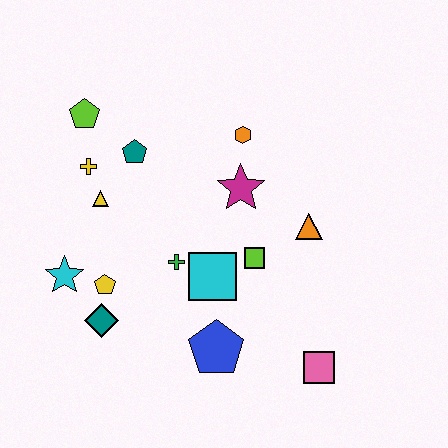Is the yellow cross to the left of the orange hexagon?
Yes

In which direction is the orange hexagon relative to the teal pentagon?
The orange hexagon is to the right of the teal pentagon.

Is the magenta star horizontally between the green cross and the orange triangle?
Yes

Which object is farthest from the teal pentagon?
The pink square is farthest from the teal pentagon.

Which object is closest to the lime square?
The cyan square is closest to the lime square.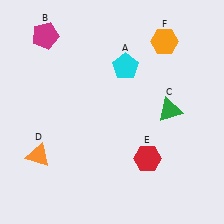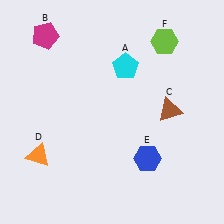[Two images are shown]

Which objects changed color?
C changed from green to brown. E changed from red to blue. F changed from orange to lime.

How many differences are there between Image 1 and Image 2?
There are 3 differences between the two images.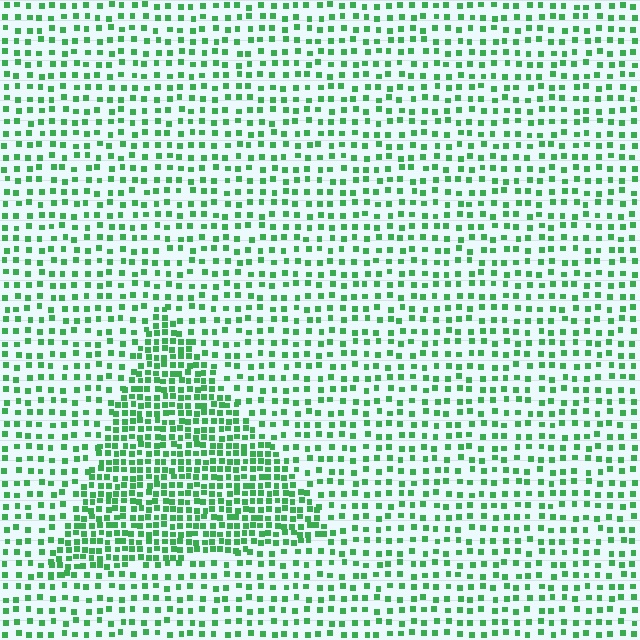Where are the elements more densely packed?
The elements are more densely packed inside the triangle boundary.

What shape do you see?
I see a triangle.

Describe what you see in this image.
The image contains small green elements arranged at two different densities. A triangle-shaped region is visible where the elements are more densely packed than the surrounding area.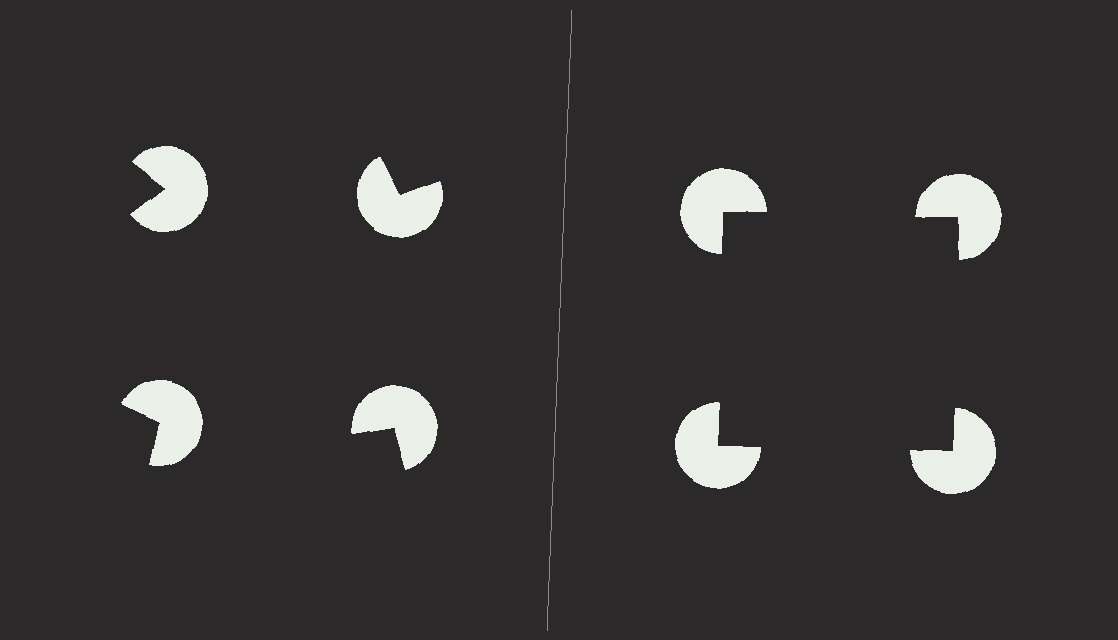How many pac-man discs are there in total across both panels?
8 — 4 on each side.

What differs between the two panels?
The pac-man discs are positioned identically on both sides; only the wedge orientations differ. On the right they align to a square; on the left they are misaligned.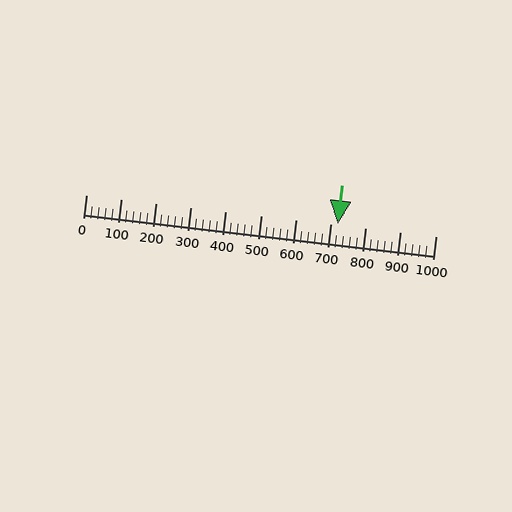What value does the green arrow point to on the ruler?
The green arrow points to approximately 720.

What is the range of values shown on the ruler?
The ruler shows values from 0 to 1000.